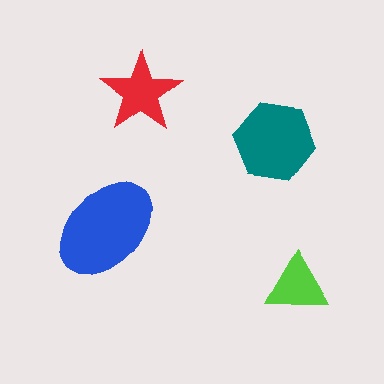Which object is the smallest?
The lime triangle.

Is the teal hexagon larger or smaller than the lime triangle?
Larger.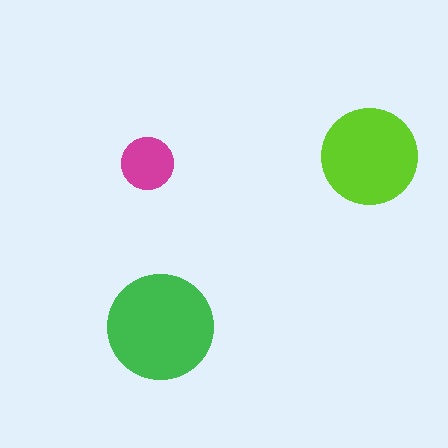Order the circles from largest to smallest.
the green one, the lime one, the magenta one.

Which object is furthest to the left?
The magenta circle is leftmost.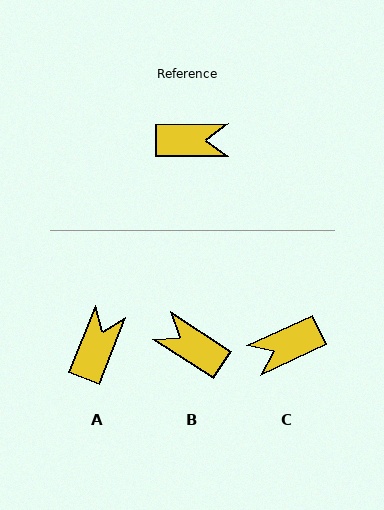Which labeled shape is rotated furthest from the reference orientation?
C, about 155 degrees away.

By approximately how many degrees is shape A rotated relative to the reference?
Approximately 68 degrees counter-clockwise.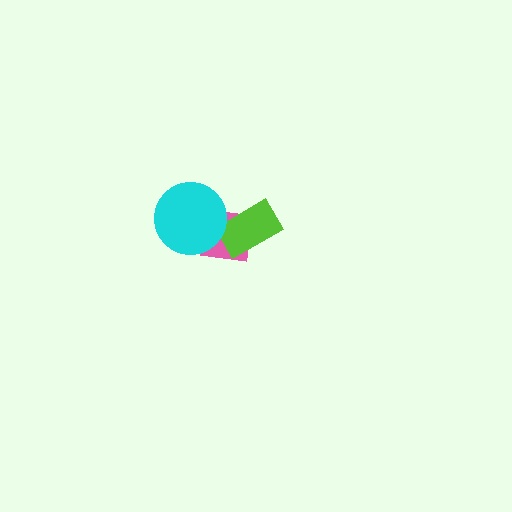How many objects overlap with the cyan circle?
1 object overlaps with the cyan circle.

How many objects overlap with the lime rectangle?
1 object overlaps with the lime rectangle.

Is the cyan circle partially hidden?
No, no other shape covers it.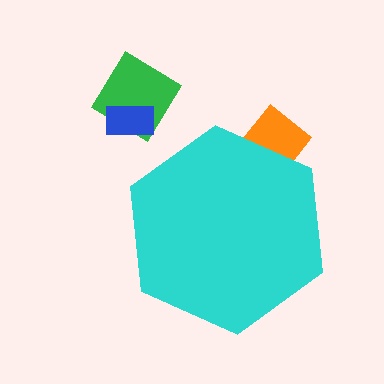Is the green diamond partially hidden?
No, the green diamond is fully visible.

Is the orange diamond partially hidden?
Yes, the orange diamond is partially hidden behind the cyan hexagon.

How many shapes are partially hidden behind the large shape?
2 shapes are partially hidden.